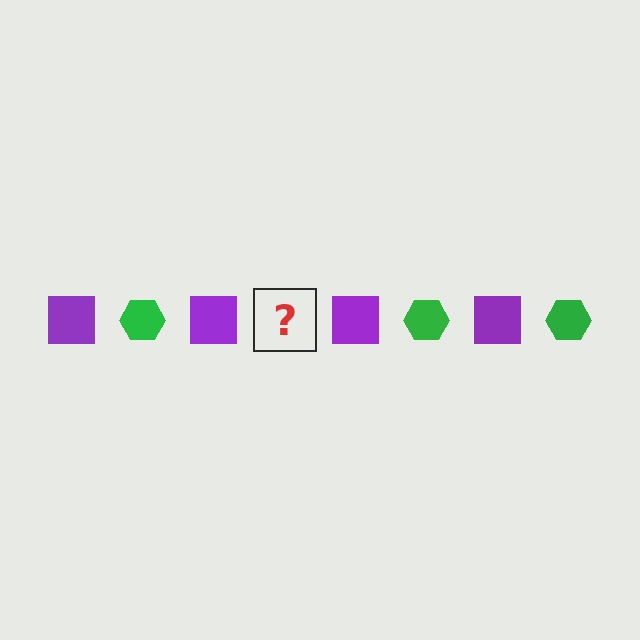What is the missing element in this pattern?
The missing element is a green hexagon.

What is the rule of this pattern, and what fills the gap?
The rule is that the pattern alternates between purple square and green hexagon. The gap should be filled with a green hexagon.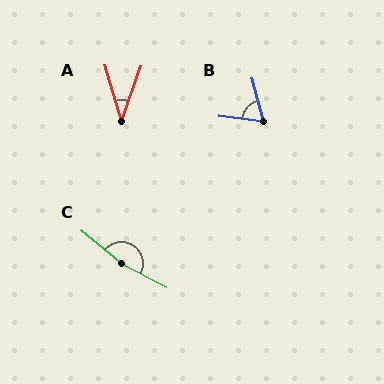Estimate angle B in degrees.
Approximately 68 degrees.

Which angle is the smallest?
A, at approximately 36 degrees.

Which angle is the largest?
C, at approximately 168 degrees.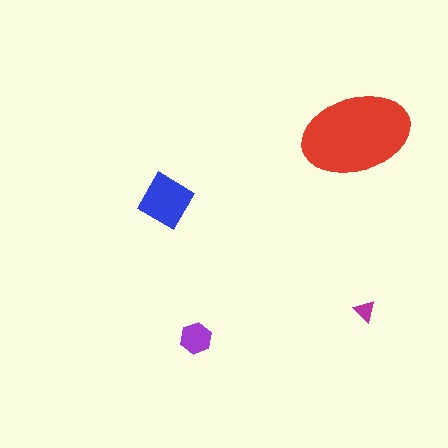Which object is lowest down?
The purple hexagon is bottommost.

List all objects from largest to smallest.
The red ellipse, the blue diamond, the purple hexagon, the magenta triangle.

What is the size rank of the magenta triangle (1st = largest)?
4th.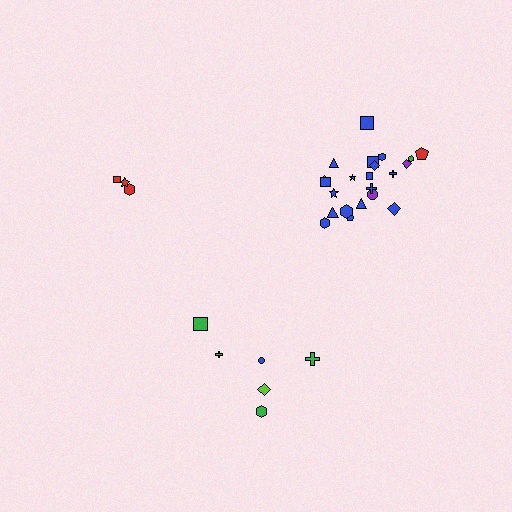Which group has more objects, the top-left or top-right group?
The top-right group.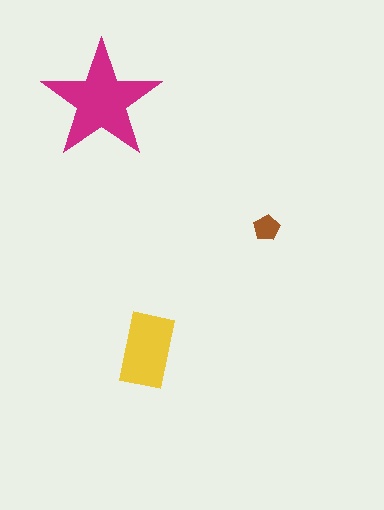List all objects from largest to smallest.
The magenta star, the yellow rectangle, the brown pentagon.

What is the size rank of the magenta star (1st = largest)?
1st.